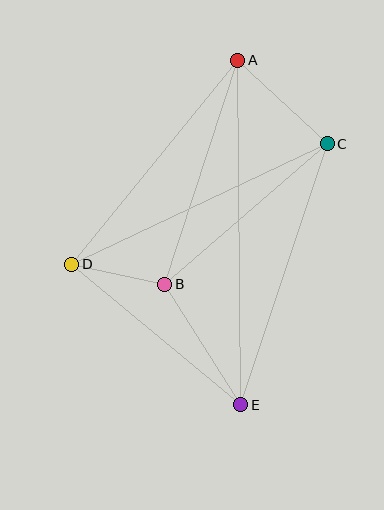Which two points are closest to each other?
Points B and D are closest to each other.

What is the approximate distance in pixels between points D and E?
The distance between D and E is approximately 219 pixels.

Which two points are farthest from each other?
Points A and E are farthest from each other.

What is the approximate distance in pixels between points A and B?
The distance between A and B is approximately 236 pixels.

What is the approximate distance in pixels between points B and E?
The distance between B and E is approximately 142 pixels.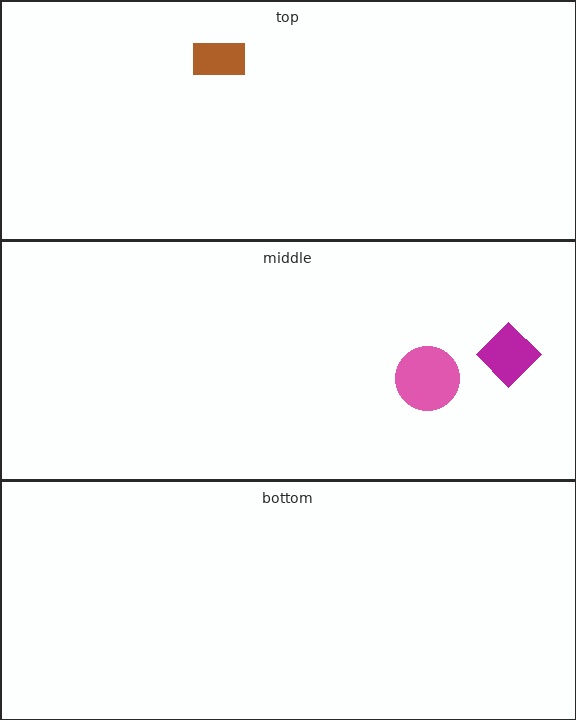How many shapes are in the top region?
1.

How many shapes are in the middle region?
2.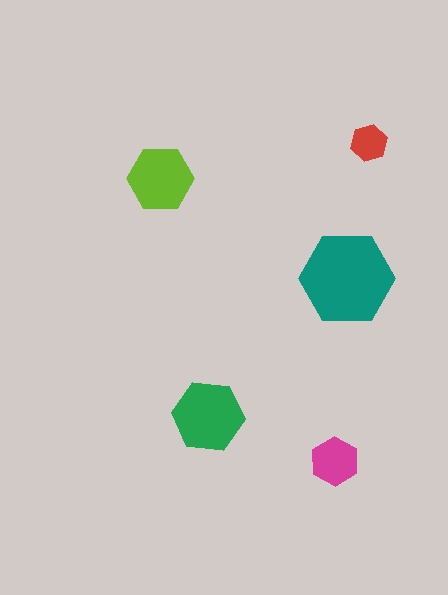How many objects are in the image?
There are 5 objects in the image.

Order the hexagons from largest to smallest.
the teal one, the green one, the lime one, the magenta one, the red one.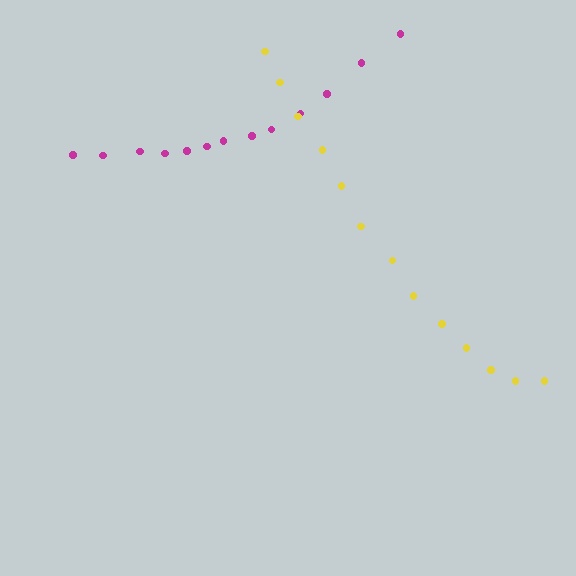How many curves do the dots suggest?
There are 2 distinct paths.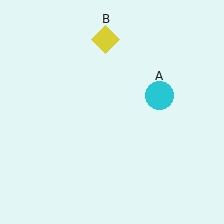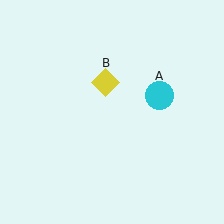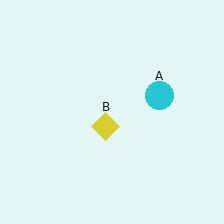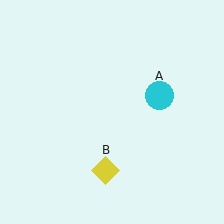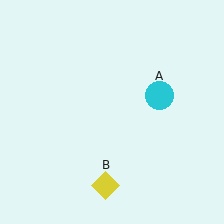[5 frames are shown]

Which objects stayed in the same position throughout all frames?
Cyan circle (object A) remained stationary.